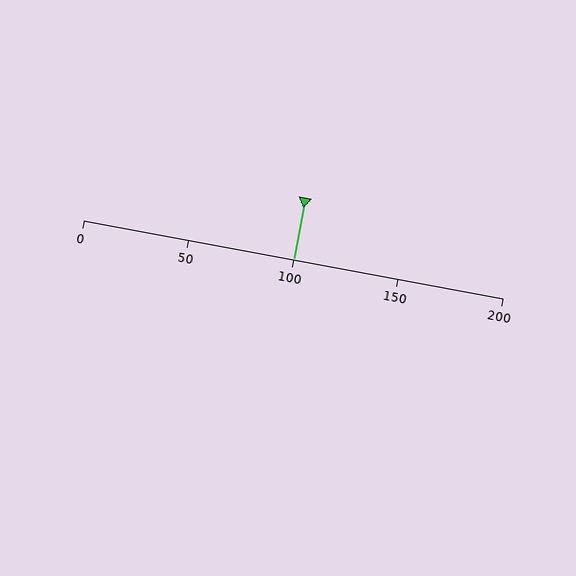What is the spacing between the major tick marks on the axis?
The major ticks are spaced 50 apart.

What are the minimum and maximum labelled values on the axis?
The axis runs from 0 to 200.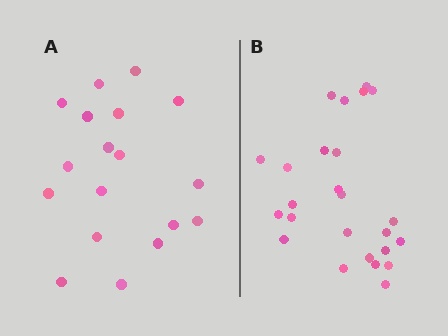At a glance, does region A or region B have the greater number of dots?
Region B (the right region) has more dots.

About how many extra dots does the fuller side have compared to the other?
Region B has roughly 8 or so more dots than region A.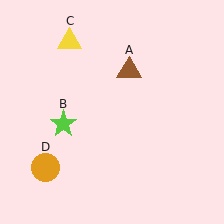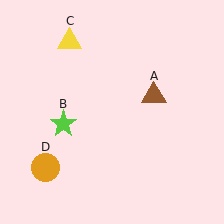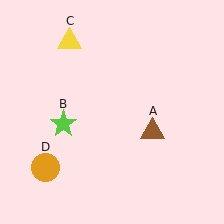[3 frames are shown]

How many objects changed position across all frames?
1 object changed position: brown triangle (object A).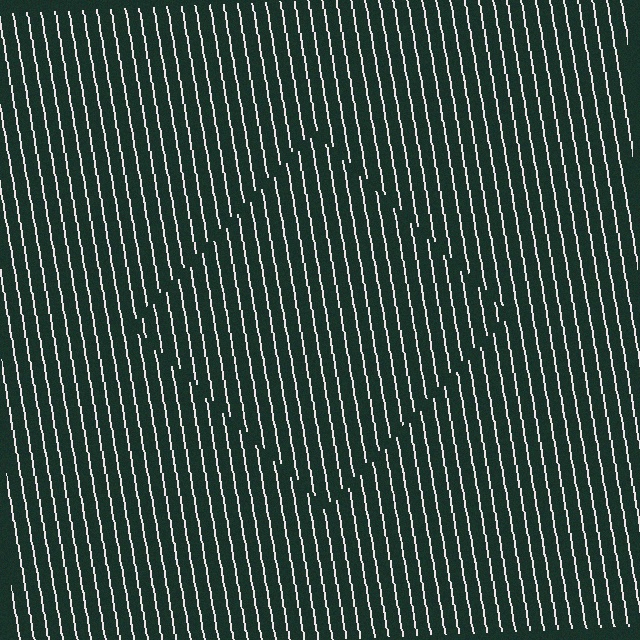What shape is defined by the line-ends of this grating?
An illusory square. The interior of the shape contains the same grating, shifted by half a period — the contour is defined by the phase discontinuity where line-ends from the inner and outer gratings abut.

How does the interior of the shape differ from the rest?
The interior of the shape contains the same grating, shifted by half a period — the contour is defined by the phase discontinuity where line-ends from the inner and outer gratings abut.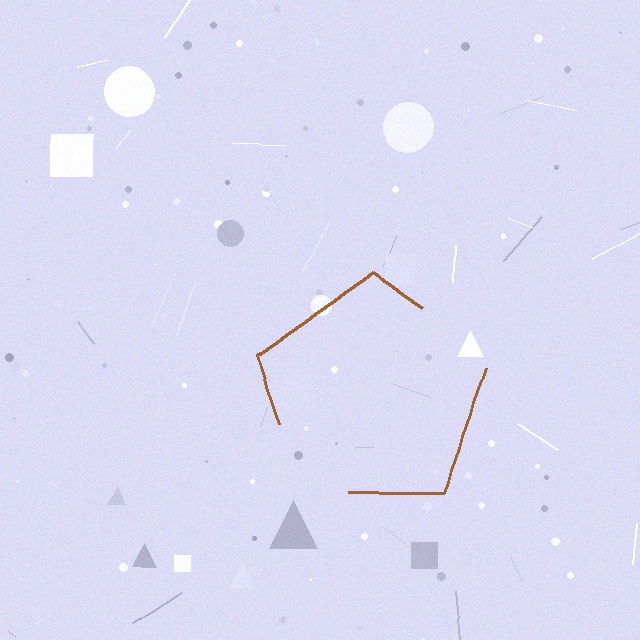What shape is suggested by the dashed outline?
The dashed outline suggests a pentagon.